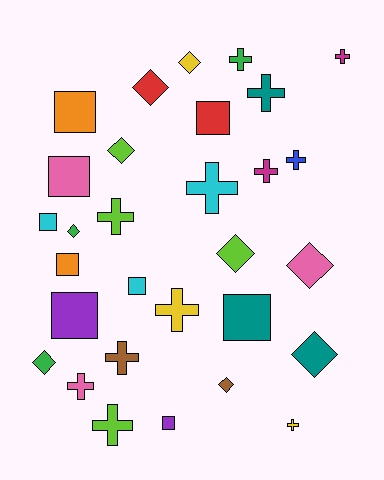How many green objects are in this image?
There are 3 green objects.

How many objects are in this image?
There are 30 objects.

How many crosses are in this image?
There are 12 crosses.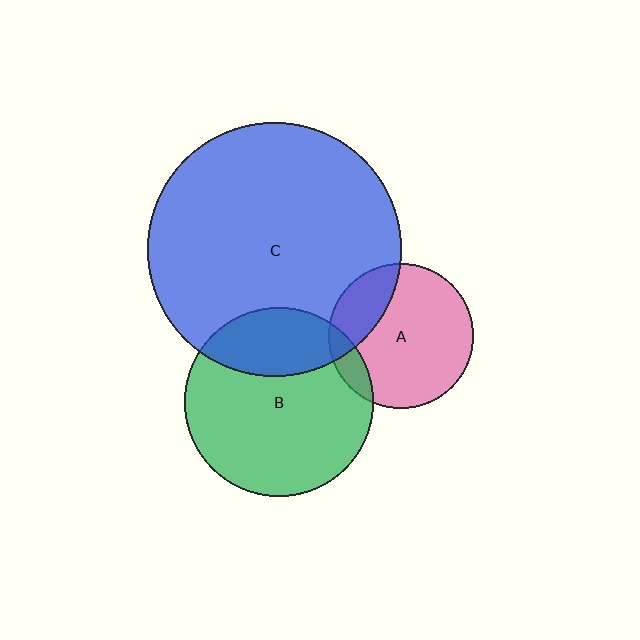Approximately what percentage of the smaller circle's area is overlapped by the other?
Approximately 10%.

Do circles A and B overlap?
Yes.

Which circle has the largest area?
Circle C (blue).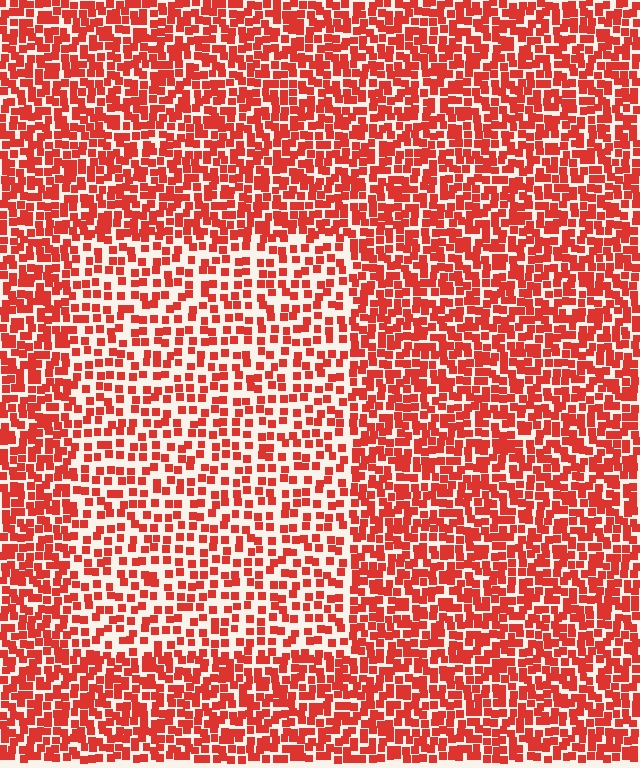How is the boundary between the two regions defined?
The boundary is defined by a change in element density (approximately 1.7x ratio). All elements are the same color, size, and shape.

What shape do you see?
I see a rectangle.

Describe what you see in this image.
The image contains small red elements arranged at two different densities. A rectangle-shaped region is visible where the elements are less densely packed than the surrounding area.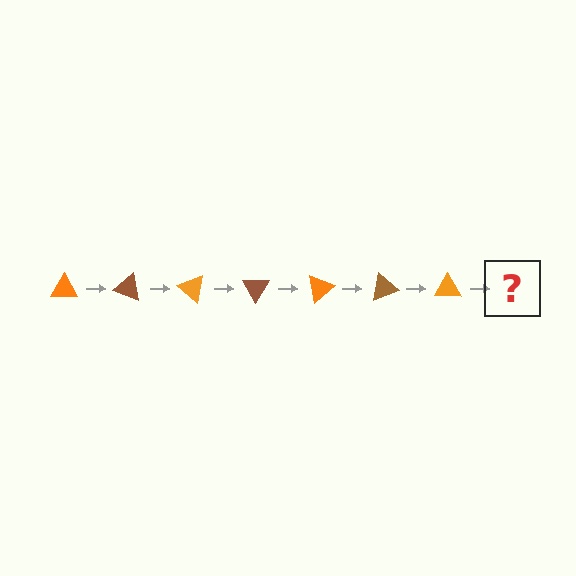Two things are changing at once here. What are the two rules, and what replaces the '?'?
The two rules are that it rotates 20 degrees each step and the color cycles through orange and brown. The '?' should be a brown triangle, rotated 140 degrees from the start.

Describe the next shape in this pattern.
It should be a brown triangle, rotated 140 degrees from the start.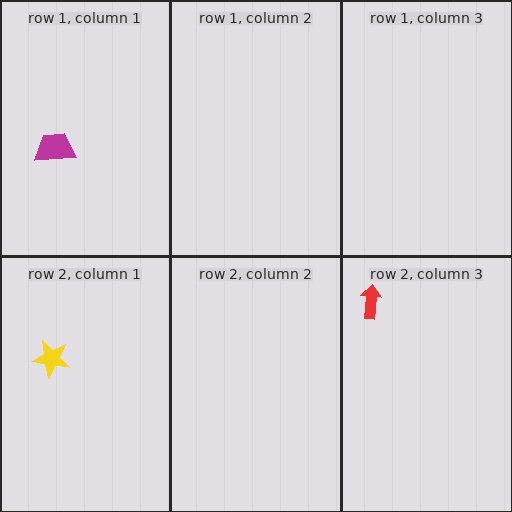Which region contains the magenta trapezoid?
The row 1, column 1 region.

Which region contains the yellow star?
The row 2, column 1 region.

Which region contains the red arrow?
The row 2, column 3 region.